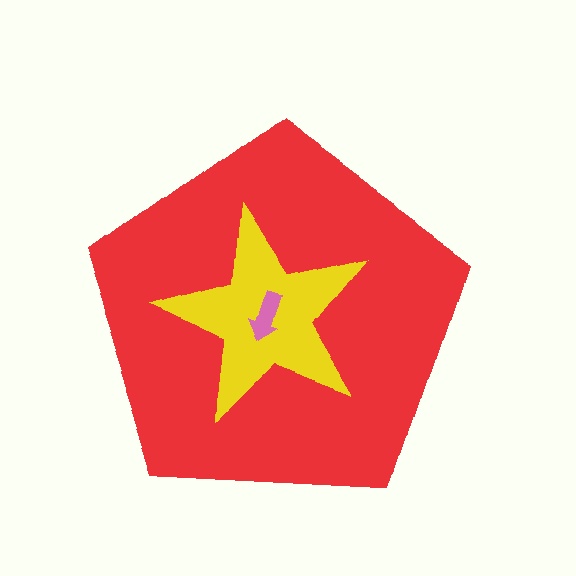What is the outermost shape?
The red pentagon.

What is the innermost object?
The pink arrow.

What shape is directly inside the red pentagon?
The yellow star.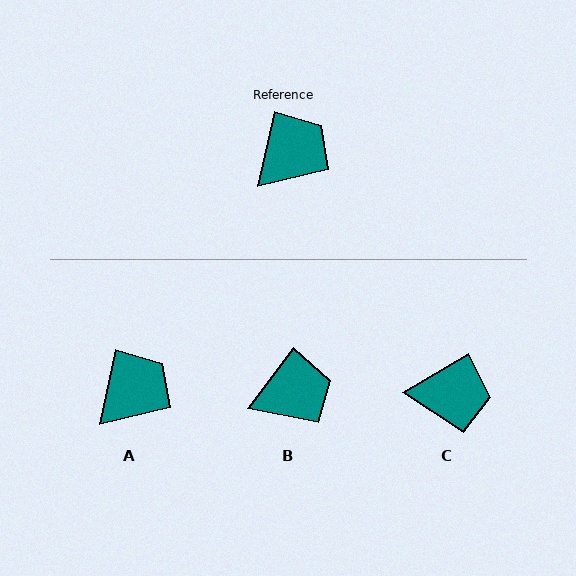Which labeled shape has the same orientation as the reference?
A.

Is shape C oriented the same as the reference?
No, it is off by about 47 degrees.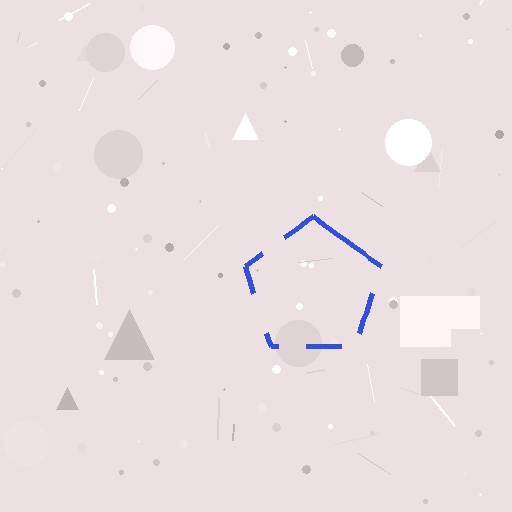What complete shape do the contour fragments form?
The contour fragments form a pentagon.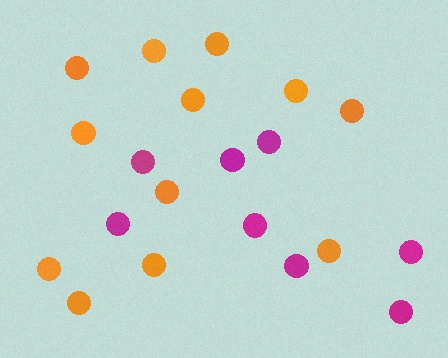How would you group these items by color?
There are 2 groups: one group of magenta circles (8) and one group of orange circles (12).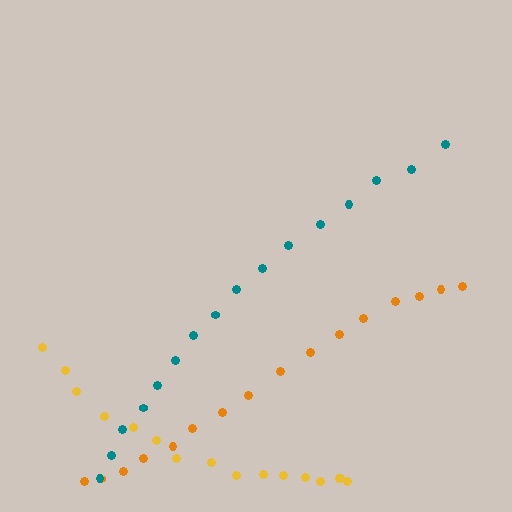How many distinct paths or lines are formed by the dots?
There are 3 distinct paths.